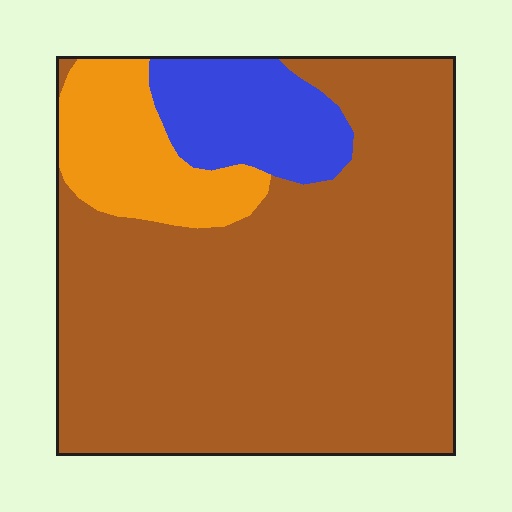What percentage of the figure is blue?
Blue covers roughly 10% of the figure.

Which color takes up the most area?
Brown, at roughly 75%.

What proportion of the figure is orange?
Orange takes up less than a sixth of the figure.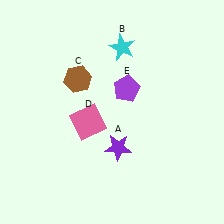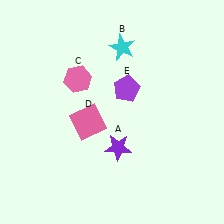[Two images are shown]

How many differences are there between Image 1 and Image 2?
There is 1 difference between the two images.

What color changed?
The hexagon (C) changed from brown in Image 1 to pink in Image 2.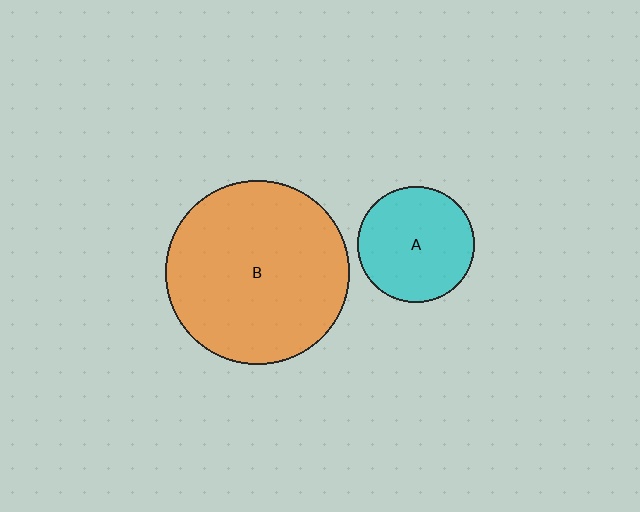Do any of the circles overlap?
No, none of the circles overlap.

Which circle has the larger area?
Circle B (orange).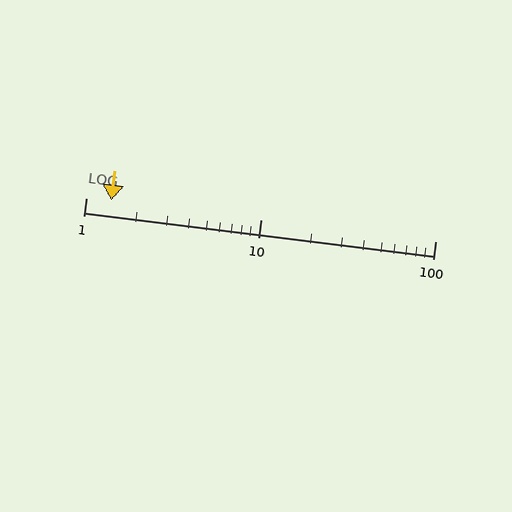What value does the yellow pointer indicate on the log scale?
The pointer indicates approximately 1.4.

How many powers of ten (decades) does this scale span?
The scale spans 2 decades, from 1 to 100.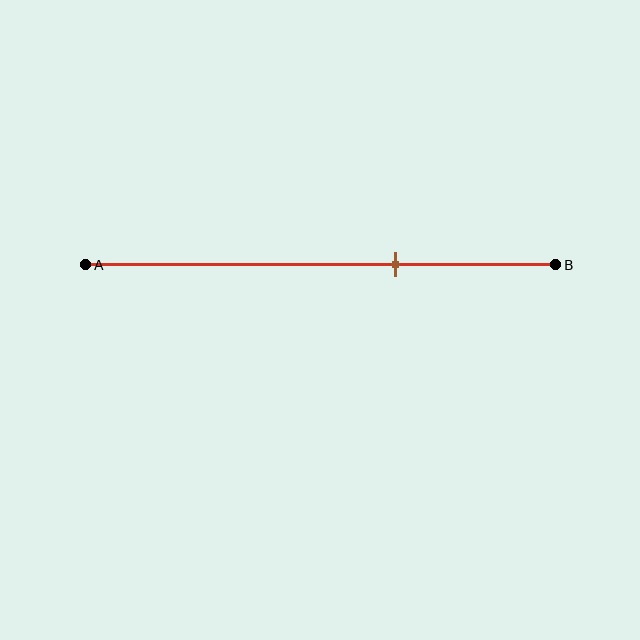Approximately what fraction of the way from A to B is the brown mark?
The brown mark is approximately 65% of the way from A to B.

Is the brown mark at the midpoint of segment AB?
No, the mark is at about 65% from A, not at the 50% midpoint.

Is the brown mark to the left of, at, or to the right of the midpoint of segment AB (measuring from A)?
The brown mark is to the right of the midpoint of segment AB.